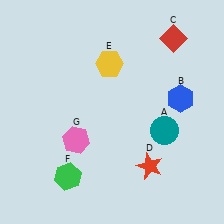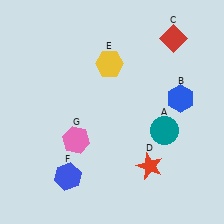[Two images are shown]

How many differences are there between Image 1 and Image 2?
There is 1 difference between the two images.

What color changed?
The hexagon (F) changed from green in Image 1 to blue in Image 2.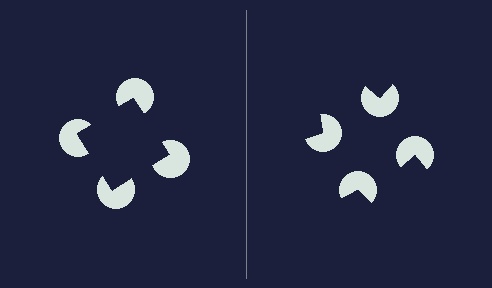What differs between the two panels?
The pac-man discs are positioned identically on both sides; only the wedge orientations differ. On the left they align to a square; on the right they are misaligned.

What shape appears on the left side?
An illusory square.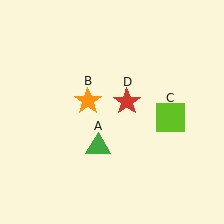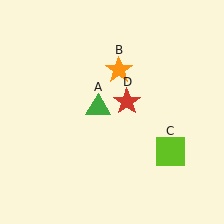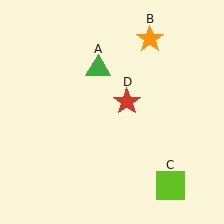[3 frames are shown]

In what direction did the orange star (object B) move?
The orange star (object B) moved up and to the right.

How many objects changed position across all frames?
3 objects changed position: green triangle (object A), orange star (object B), lime square (object C).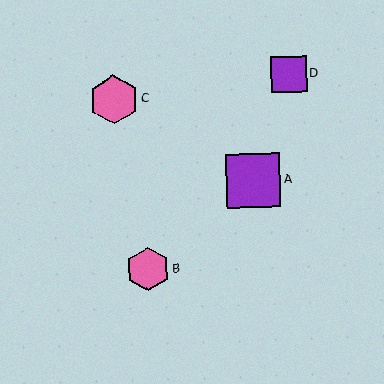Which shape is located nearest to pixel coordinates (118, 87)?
The pink hexagon (labeled C) at (114, 100) is nearest to that location.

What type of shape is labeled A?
Shape A is a purple square.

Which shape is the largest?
The purple square (labeled A) is the largest.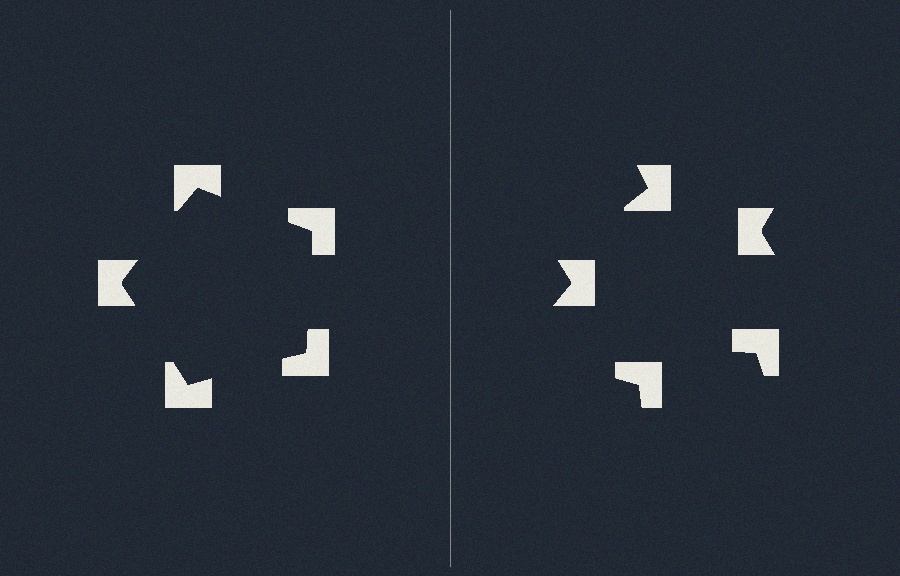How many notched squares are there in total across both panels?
10 — 5 on each side.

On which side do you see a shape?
An illusory pentagon appears on the left side. On the right side the wedge cuts are rotated, so no coherent shape forms.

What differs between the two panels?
The notched squares are positioned identically on both sides; only the wedge orientations differ. On the left they align to a pentagon; on the right they are misaligned.